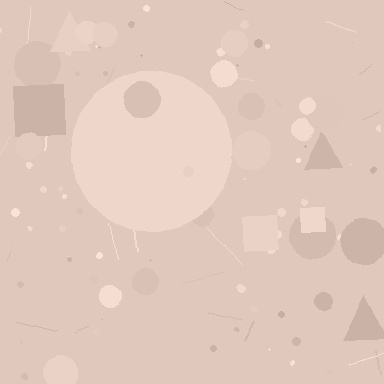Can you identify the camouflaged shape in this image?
The camouflaged shape is a circle.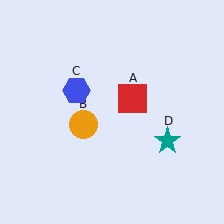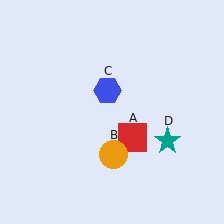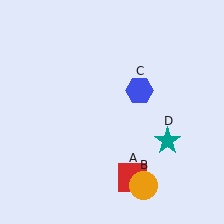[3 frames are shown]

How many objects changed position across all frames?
3 objects changed position: red square (object A), orange circle (object B), blue hexagon (object C).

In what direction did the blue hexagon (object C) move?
The blue hexagon (object C) moved right.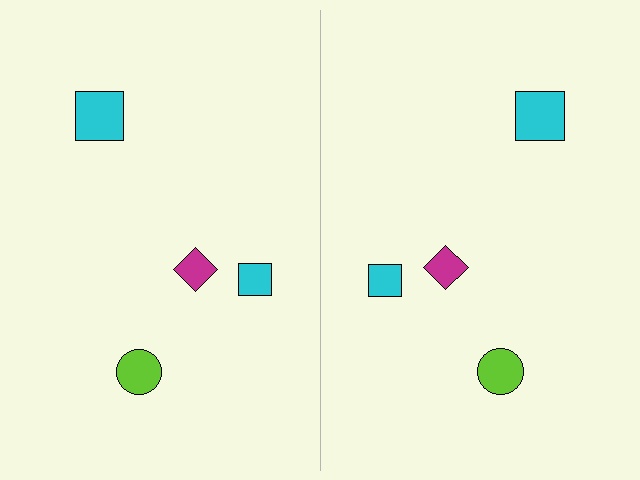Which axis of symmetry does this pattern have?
The pattern has a vertical axis of symmetry running through the center of the image.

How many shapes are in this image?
There are 8 shapes in this image.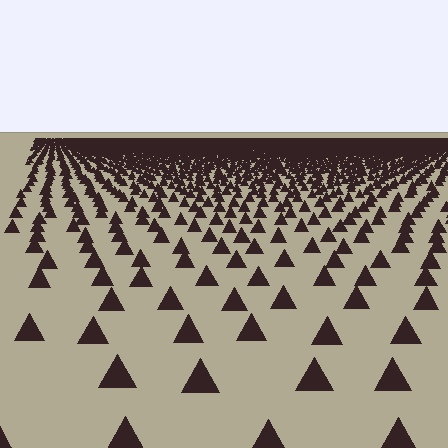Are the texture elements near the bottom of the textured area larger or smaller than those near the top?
Larger. Near the bottom, elements are closer to the viewer and appear at a bigger on-screen size.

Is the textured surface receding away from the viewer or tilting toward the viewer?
The surface is receding away from the viewer. Texture elements get smaller and denser toward the top.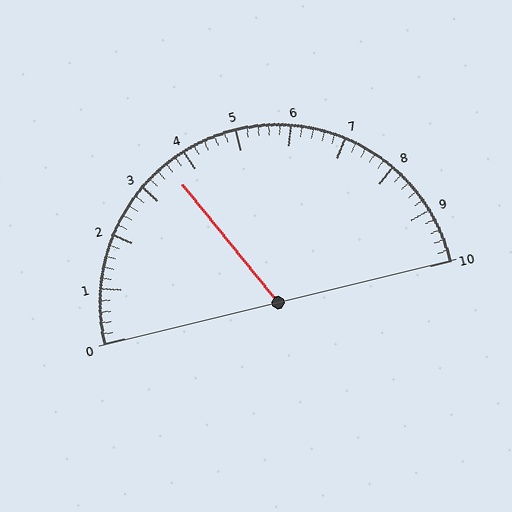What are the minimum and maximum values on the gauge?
The gauge ranges from 0 to 10.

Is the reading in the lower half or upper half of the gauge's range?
The reading is in the lower half of the range (0 to 10).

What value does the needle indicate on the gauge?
The needle indicates approximately 3.6.